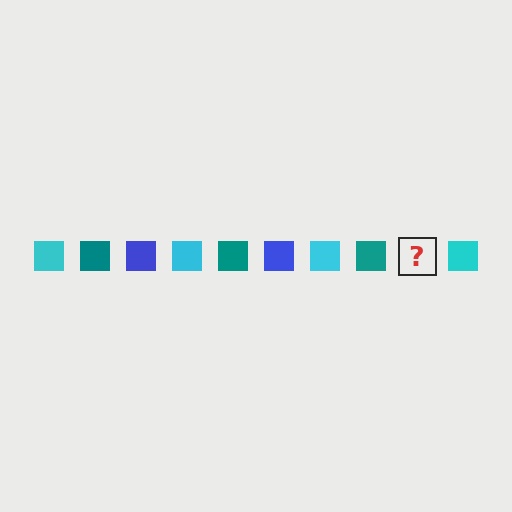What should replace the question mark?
The question mark should be replaced with a blue square.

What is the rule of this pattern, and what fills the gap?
The rule is that the pattern cycles through cyan, teal, blue squares. The gap should be filled with a blue square.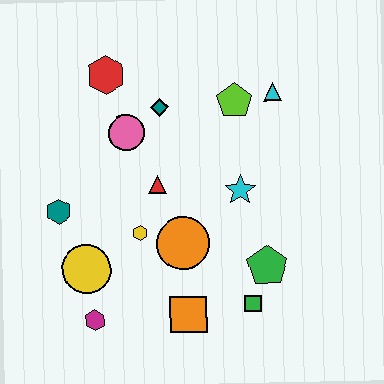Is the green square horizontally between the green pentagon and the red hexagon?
Yes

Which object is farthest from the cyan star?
The magenta hexagon is farthest from the cyan star.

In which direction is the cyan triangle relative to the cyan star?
The cyan triangle is above the cyan star.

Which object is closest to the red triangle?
The yellow hexagon is closest to the red triangle.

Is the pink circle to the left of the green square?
Yes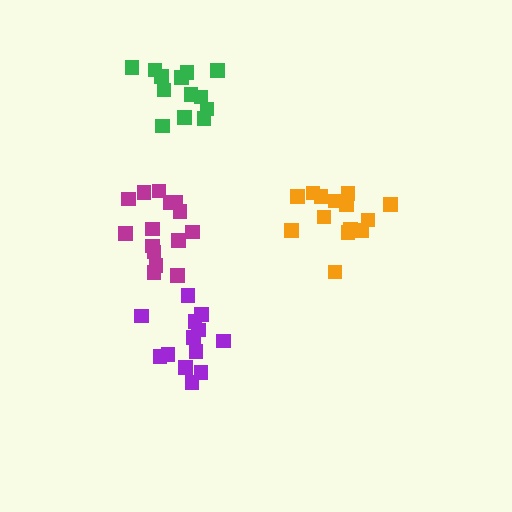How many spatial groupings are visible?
There are 4 spatial groupings.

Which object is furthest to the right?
The orange cluster is rightmost.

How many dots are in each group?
Group 1: 15 dots, Group 2: 13 dots, Group 3: 16 dots, Group 4: 13 dots (57 total).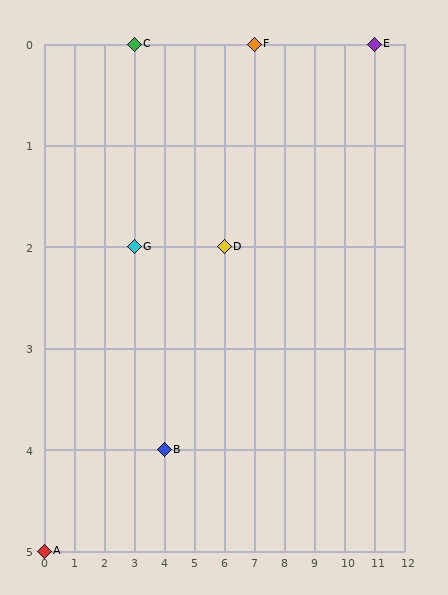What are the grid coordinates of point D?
Point D is at grid coordinates (6, 2).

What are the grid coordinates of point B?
Point B is at grid coordinates (4, 4).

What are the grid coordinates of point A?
Point A is at grid coordinates (0, 5).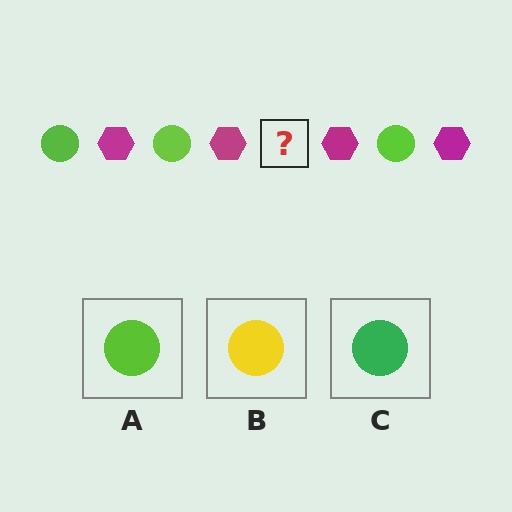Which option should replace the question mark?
Option A.